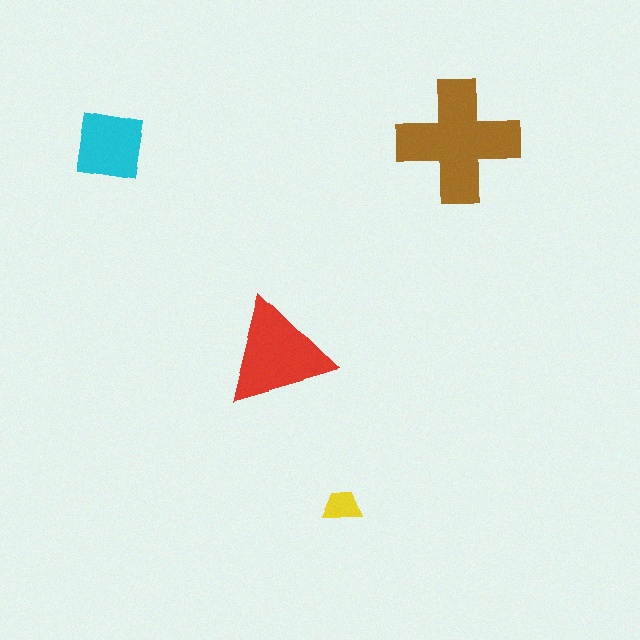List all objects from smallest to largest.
The yellow trapezoid, the cyan square, the red triangle, the brown cross.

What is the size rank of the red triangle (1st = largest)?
2nd.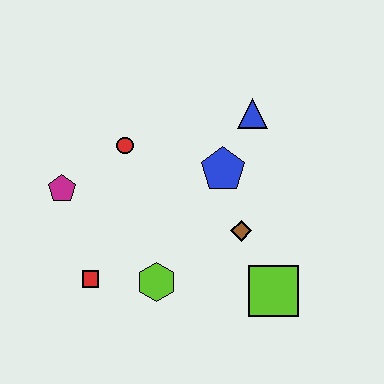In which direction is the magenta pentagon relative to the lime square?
The magenta pentagon is to the left of the lime square.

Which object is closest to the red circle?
The magenta pentagon is closest to the red circle.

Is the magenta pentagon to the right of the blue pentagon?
No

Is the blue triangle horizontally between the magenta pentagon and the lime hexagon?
No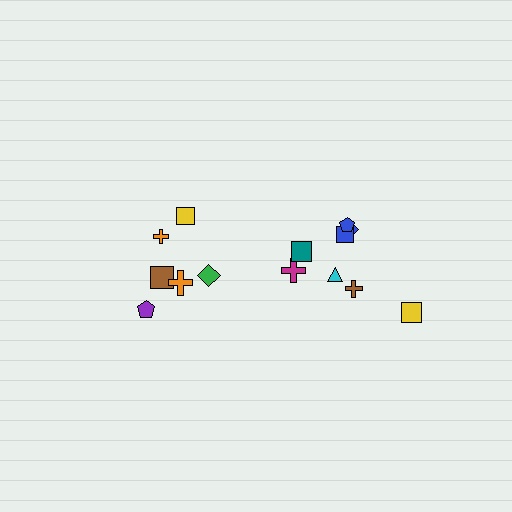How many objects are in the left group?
There are 6 objects.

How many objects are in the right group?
There are 8 objects.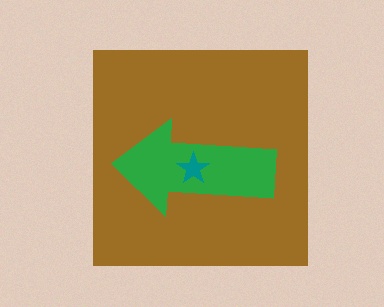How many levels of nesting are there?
3.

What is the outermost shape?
The brown square.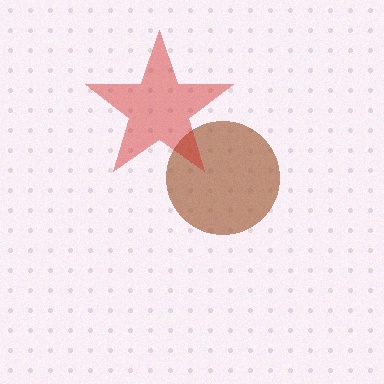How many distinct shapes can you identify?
There are 2 distinct shapes: a brown circle, a red star.